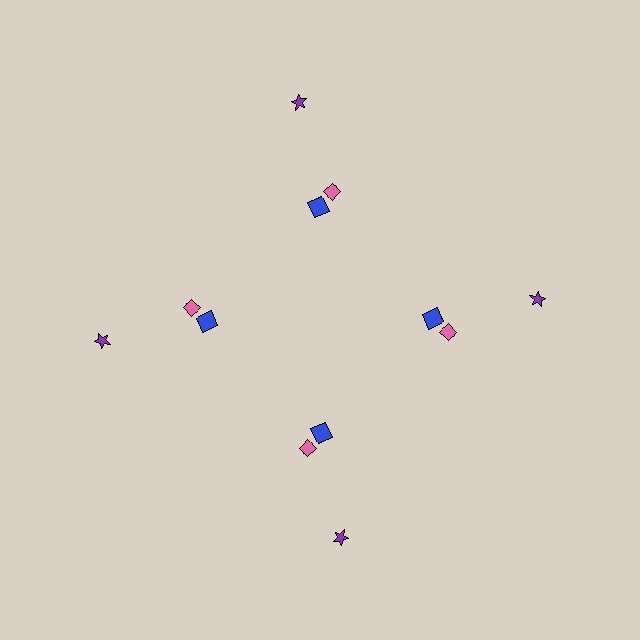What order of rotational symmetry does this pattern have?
This pattern has 4-fold rotational symmetry.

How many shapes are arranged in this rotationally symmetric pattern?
There are 12 shapes, arranged in 4 groups of 3.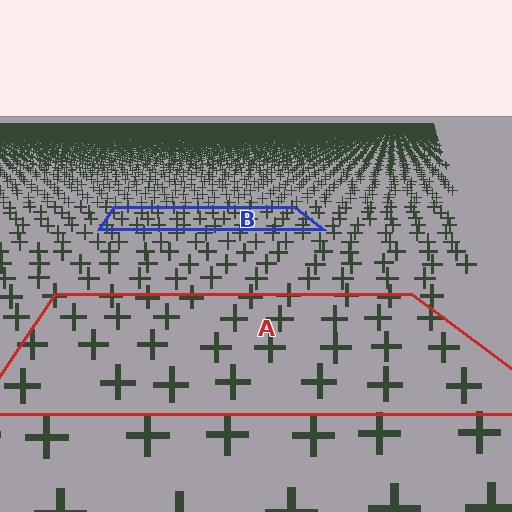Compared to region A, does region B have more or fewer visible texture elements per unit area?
Region B has more texture elements per unit area — they are packed more densely because it is farther away.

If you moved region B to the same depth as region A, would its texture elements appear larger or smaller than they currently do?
They would appear larger. At a closer depth, the same texture elements are projected at a bigger on-screen size.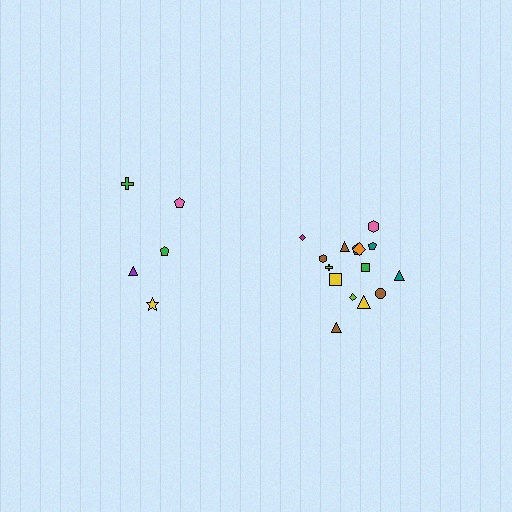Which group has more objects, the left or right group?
The right group.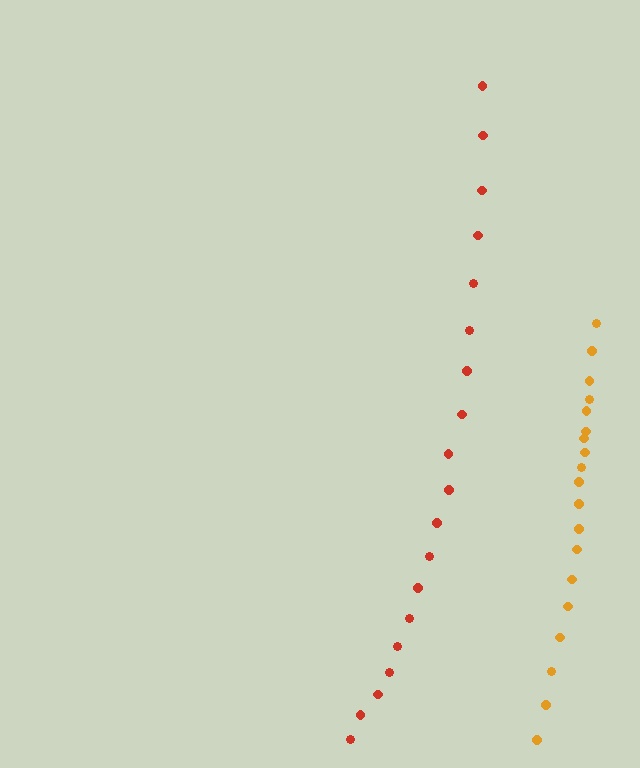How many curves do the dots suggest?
There are 2 distinct paths.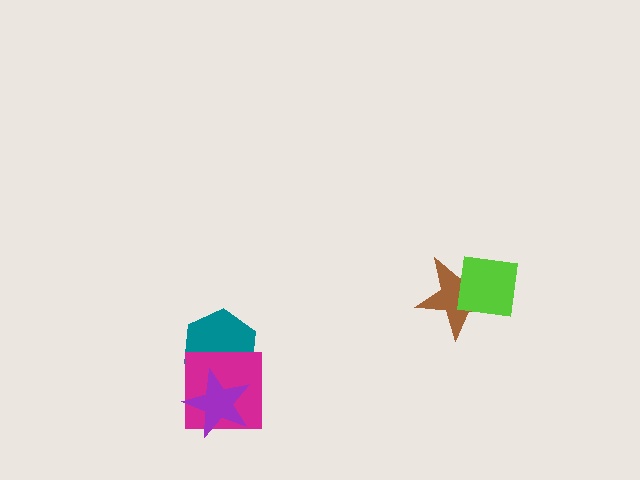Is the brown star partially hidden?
Yes, it is partially covered by another shape.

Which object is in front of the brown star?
The lime square is in front of the brown star.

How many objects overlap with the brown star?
1 object overlaps with the brown star.